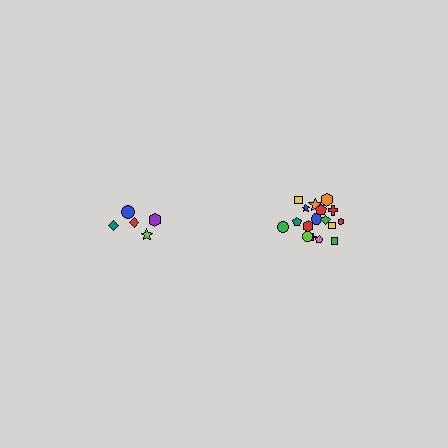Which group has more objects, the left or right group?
The right group.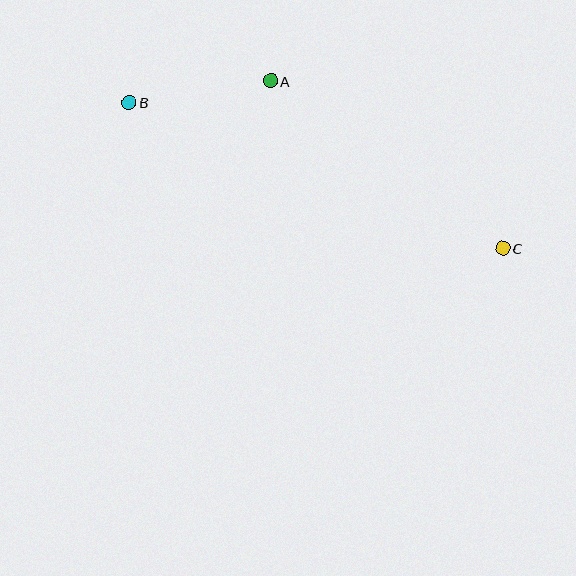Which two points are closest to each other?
Points A and B are closest to each other.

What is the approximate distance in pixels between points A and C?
The distance between A and C is approximately 286 pixels.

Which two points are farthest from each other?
Points B and C are farthest from each other.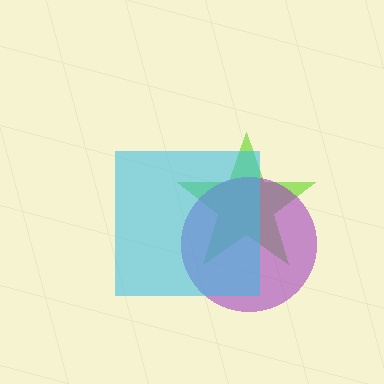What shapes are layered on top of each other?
The layered shapes are: a lime star, a purple circle, a cyan square.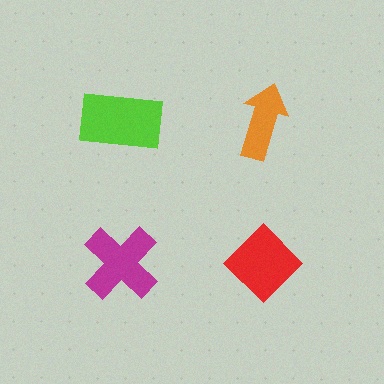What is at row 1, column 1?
A lime rectangle.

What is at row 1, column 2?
An orange arrow.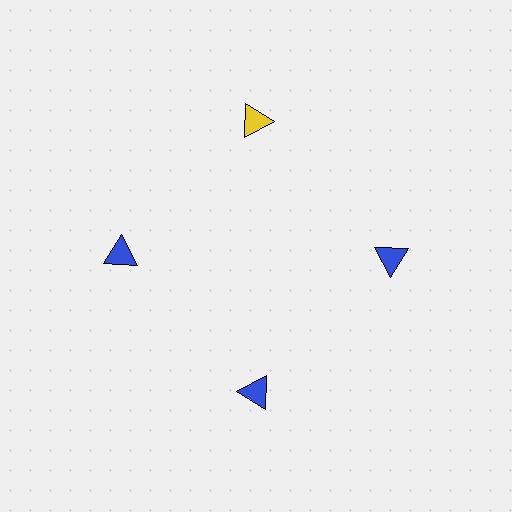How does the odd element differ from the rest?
It has a different color: yellow instead of blue.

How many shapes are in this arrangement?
There are 4 shapes arranged in a ring pattern.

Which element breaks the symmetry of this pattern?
The yellow triangle at roughly the 12 o'clock position breaks the symmetry. All other shapes are blue triangles.